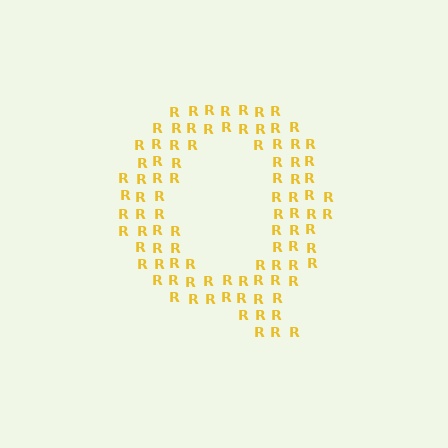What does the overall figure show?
The overall figure shows the letter Q.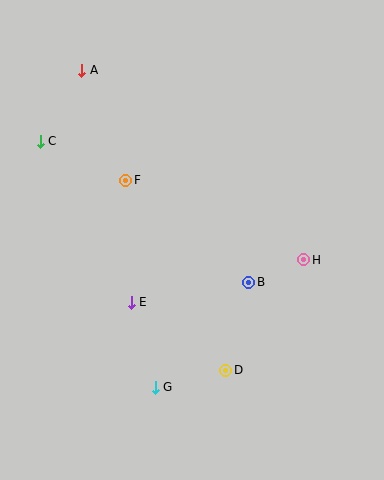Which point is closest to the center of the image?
Point B at (249, 282) is closest to the center.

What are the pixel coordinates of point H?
Point H is at (304, 260).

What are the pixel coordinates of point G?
Point G is at (155, 387).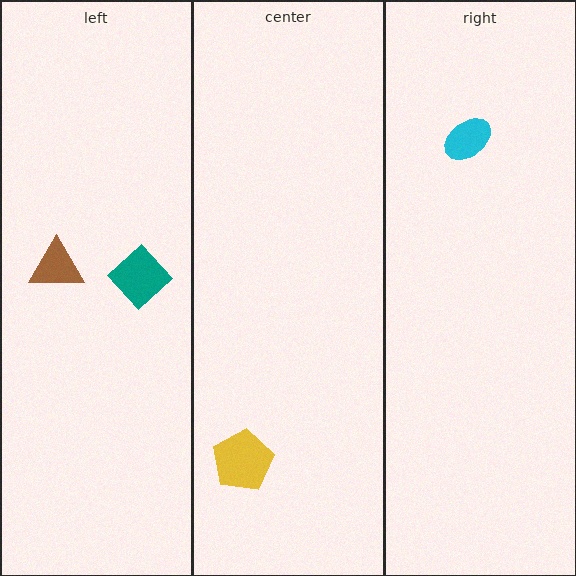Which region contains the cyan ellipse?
The right region.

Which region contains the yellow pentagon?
The center region.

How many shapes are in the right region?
1.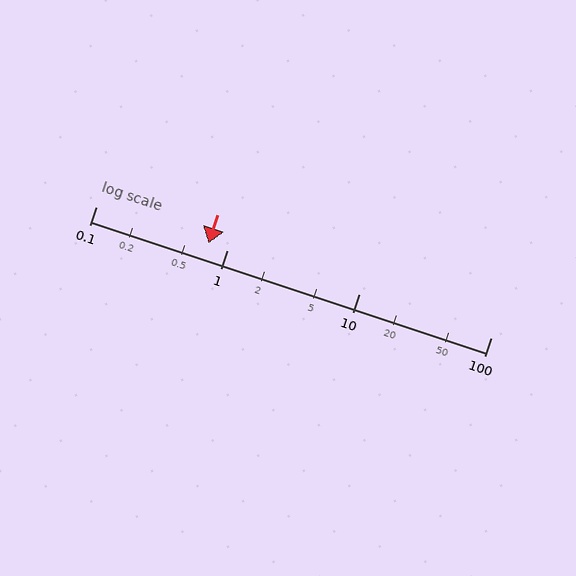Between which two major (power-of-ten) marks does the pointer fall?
The pointer is between 0.1 and 1.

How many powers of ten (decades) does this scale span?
The scale spans 3 decades, from 0.1 to 100.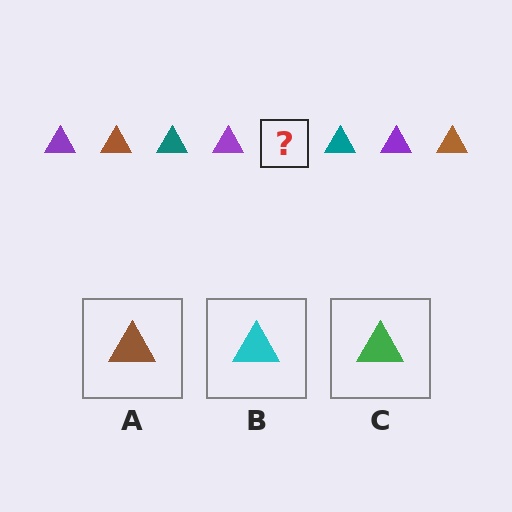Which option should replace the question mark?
Option A.